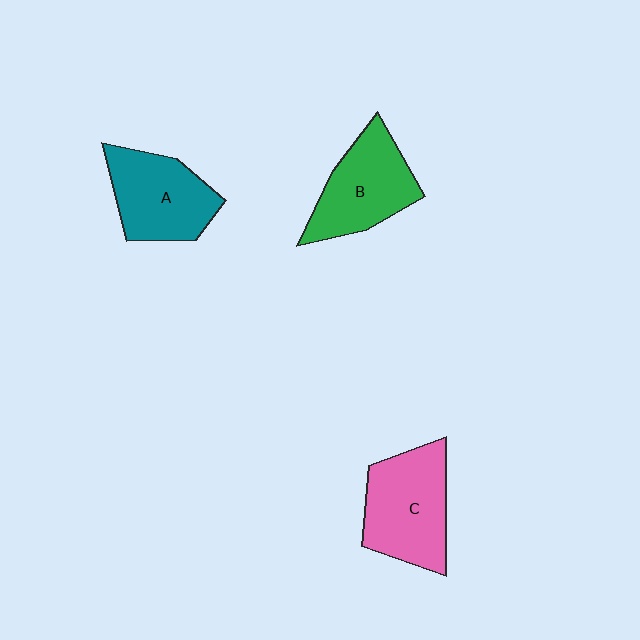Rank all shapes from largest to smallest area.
From largest to smallest: C (pink), B (green), A (teal).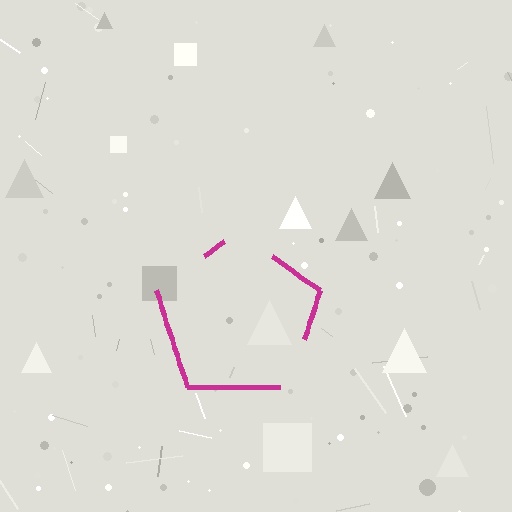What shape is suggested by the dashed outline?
The dashed outline suggests a pentagon.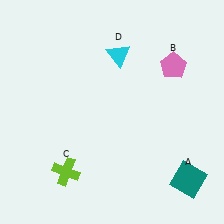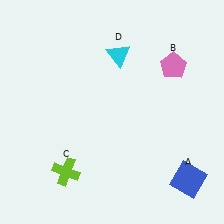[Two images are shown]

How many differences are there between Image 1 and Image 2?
There is 1 difference between the two images.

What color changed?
The square (A) changed from teal in Image 1 to blue in Image 2.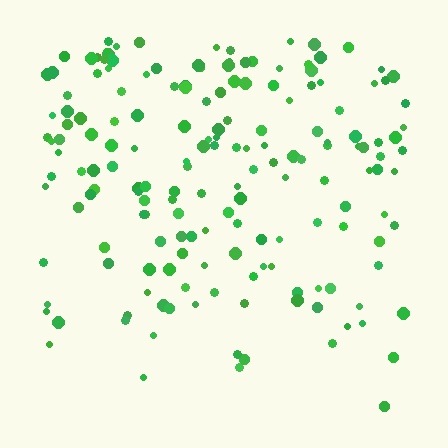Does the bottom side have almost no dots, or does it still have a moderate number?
Still a moderate number, just noticeably fewer than the top.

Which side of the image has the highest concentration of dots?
The top.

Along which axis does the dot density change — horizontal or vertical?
Vertical.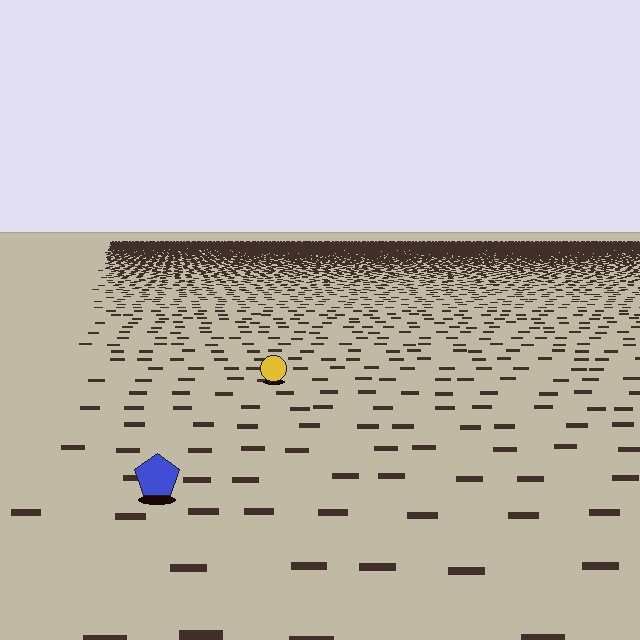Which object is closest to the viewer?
The blue pentagon is closest. The texture marks near it are larger and more spread out.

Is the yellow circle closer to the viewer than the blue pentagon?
No. The blue pentagon is closer — you can tell from the texture gradient: the ground texture is coarser near it.